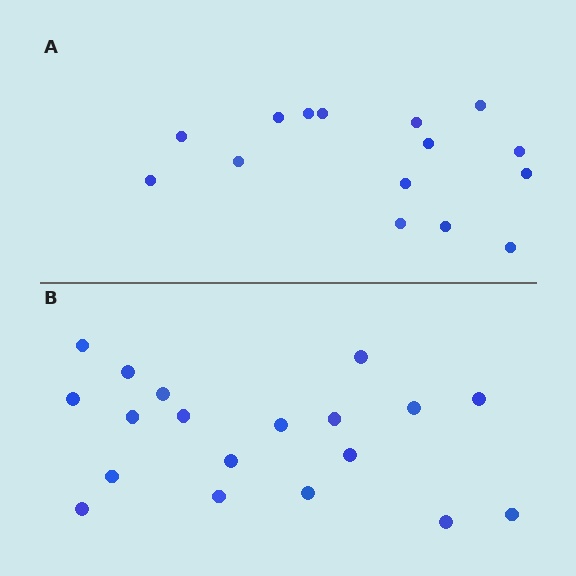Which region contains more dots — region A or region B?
Region B (the bottom region) has more dots.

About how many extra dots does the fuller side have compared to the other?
Region B has about 4 more dots than region A.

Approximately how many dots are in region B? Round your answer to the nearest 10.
About 20 dots. (The exact count is 19, which rounds to 20.)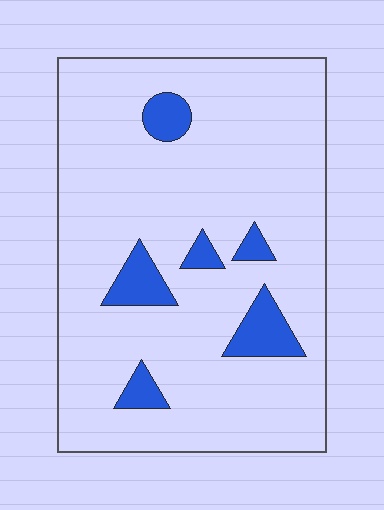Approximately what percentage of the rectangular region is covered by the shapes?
Approximately 10%.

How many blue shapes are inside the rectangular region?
6.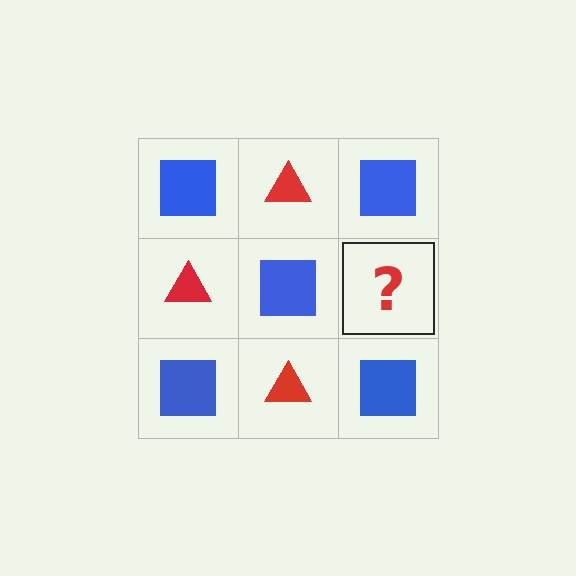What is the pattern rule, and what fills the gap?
The rule is that it alternates blue square and red triangle in a checkerboard pattern. The gap should be filled with a red triangle.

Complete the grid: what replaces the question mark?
The question mark should be replaced with a red triangle.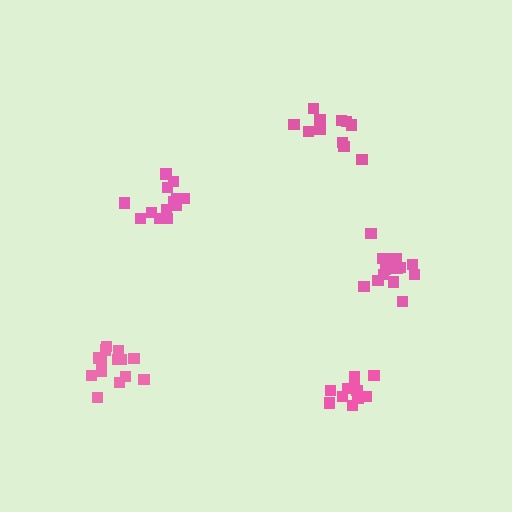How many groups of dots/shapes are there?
There are 5 groups.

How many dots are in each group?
Group 1: 11 dots, Group 2: 12 dots, Group 3: 13 dots, Group 4: 14 dots, Group 5: 15 dots (65 total).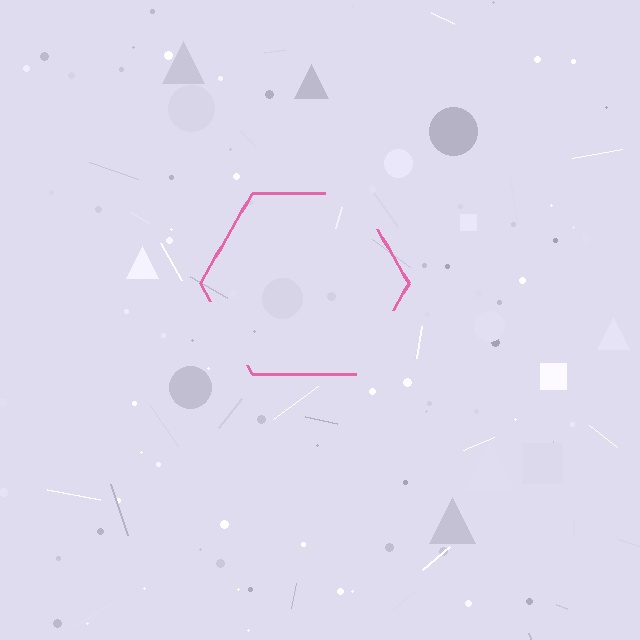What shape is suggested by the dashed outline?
The dashed outline suggests a hexagon.